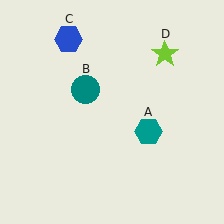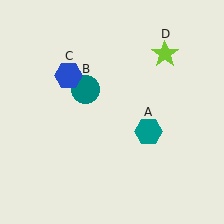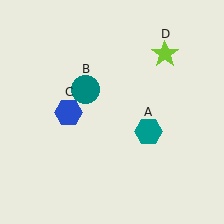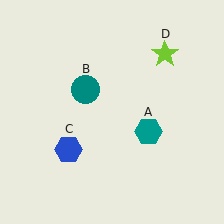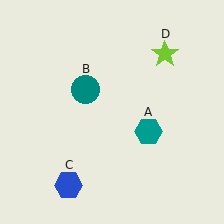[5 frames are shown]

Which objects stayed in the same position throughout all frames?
Teal hexagon (object A) and teal circle (object B) and lime star (object D) remained stationary.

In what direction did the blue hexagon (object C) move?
The blue hexagon (object C) moved down.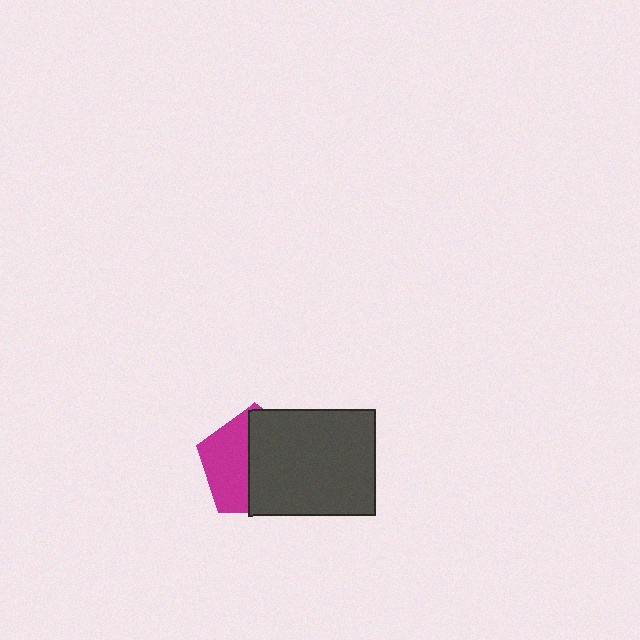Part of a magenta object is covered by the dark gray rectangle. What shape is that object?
It is a pentagon.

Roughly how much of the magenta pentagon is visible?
A small part of it is visible (roughly 44%).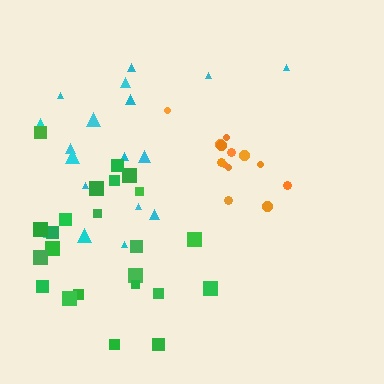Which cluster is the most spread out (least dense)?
Cyan.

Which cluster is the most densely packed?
Orange.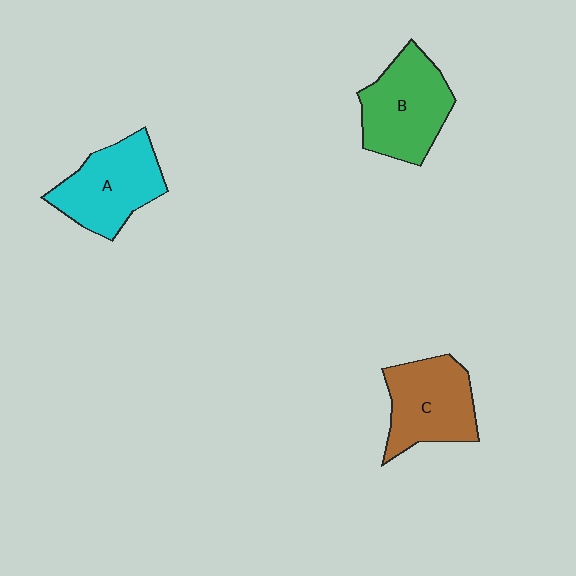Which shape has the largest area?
Shape B (green).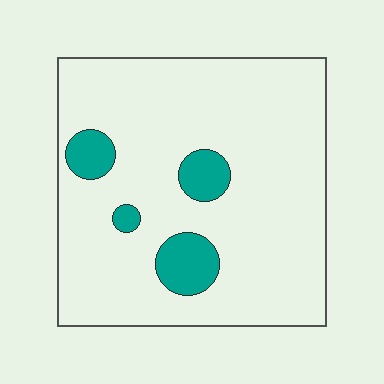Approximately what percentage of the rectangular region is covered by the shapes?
Approximately 10%.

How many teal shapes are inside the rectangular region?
4.